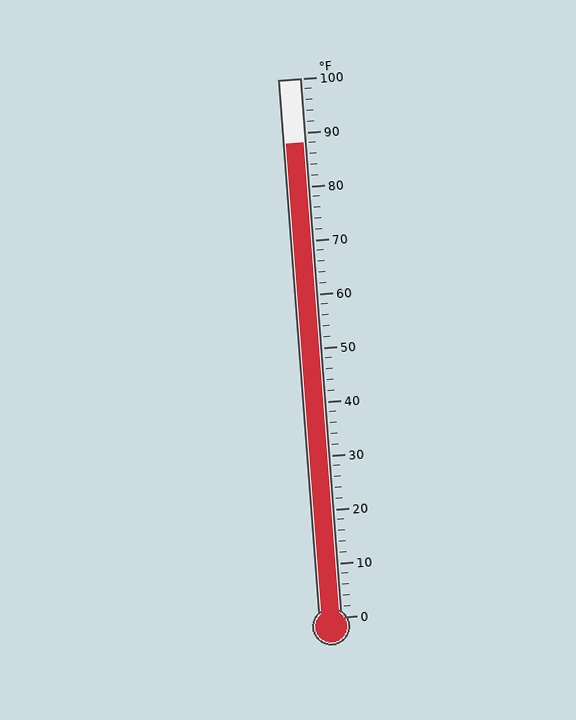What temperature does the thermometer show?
The thermometer shows approximately 88°F.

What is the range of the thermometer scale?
The thermometer scale ranges from 0°F to 100°F.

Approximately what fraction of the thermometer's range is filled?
The thermometer is filled to approximately 90% of its range.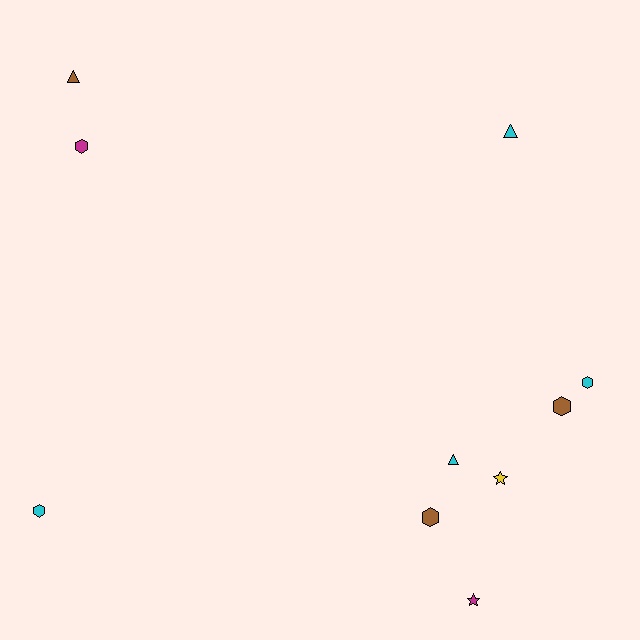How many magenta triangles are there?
There are no magenta triangles.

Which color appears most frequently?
Cyan, with 4 objects.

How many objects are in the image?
There are 10 objects.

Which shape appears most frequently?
Hexagon, with 5 objects.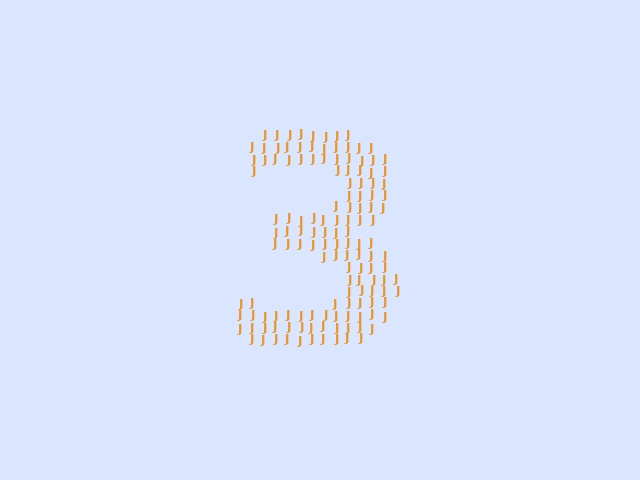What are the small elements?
The small elements are letter J's.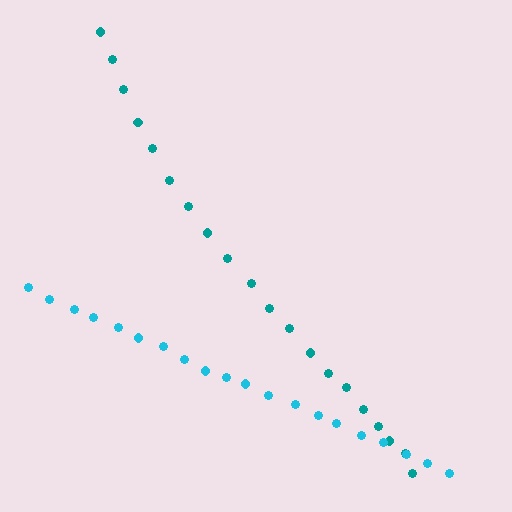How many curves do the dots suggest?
There are 2 distinct paths.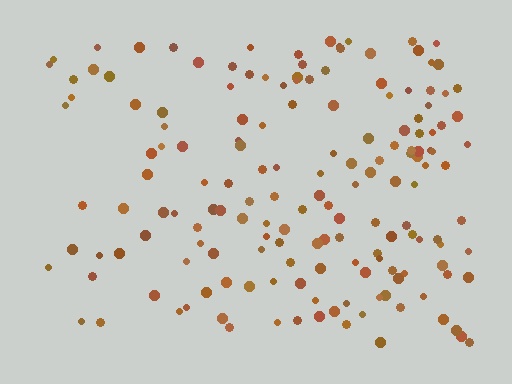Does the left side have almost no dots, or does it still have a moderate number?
Still a moderate number, just noticeably fewer than the right.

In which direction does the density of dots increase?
From left to right, with the right side densest.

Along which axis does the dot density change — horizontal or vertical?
Horizontal.